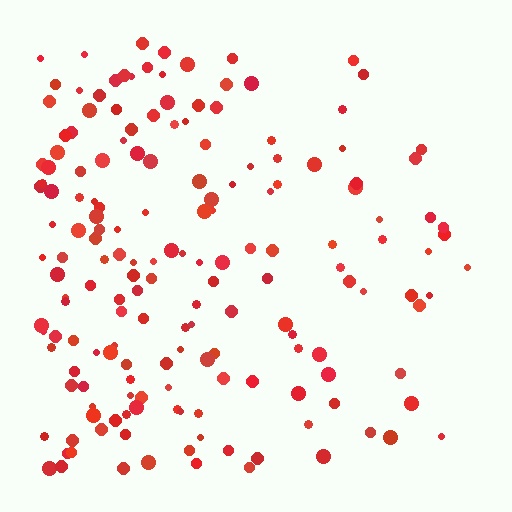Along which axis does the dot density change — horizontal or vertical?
Horizontal.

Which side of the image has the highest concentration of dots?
The left.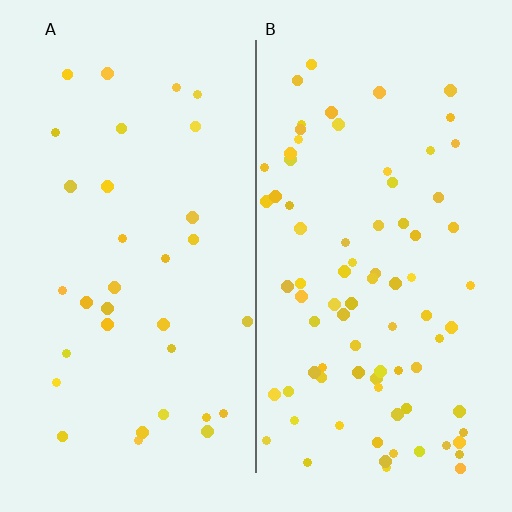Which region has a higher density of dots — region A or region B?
B (the right).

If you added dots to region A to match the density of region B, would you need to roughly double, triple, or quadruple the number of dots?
Approximately double.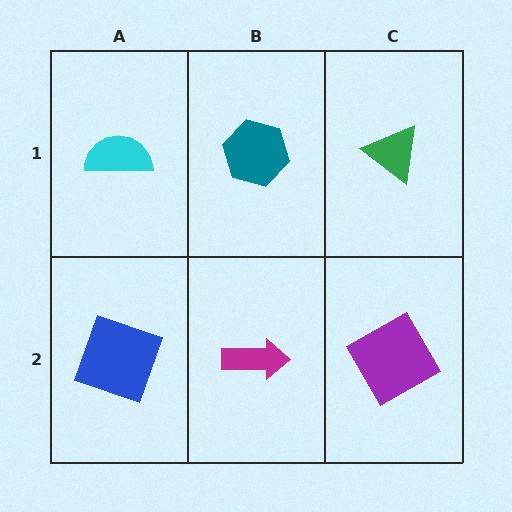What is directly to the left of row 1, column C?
A teal hexagon.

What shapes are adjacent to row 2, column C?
A green triangle (row 1, column C), a magenta arrow (row 2, column B).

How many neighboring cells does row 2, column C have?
2.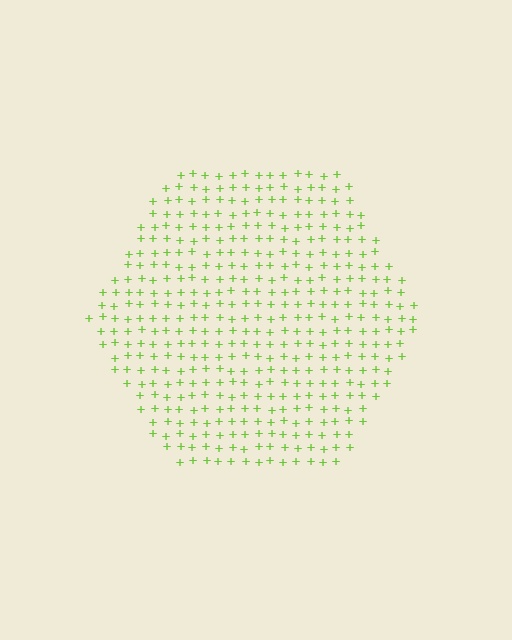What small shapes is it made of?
It is made of small plus signs.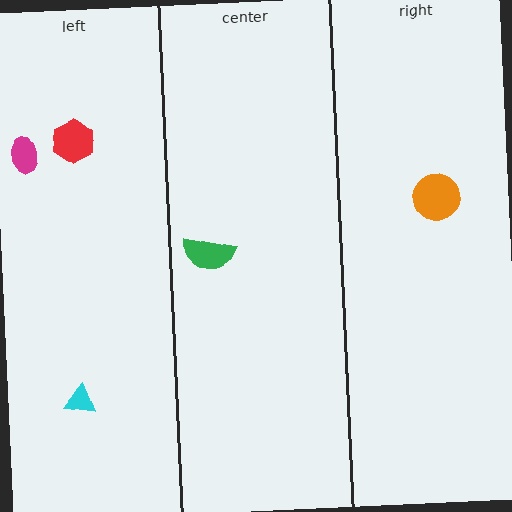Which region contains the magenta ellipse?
The left region.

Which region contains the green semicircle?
The center region.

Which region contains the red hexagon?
The left region.